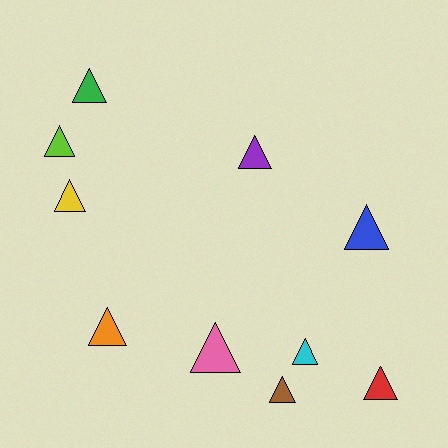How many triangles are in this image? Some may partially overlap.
There are 10 triangles.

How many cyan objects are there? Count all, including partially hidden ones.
There is 1 cyan object.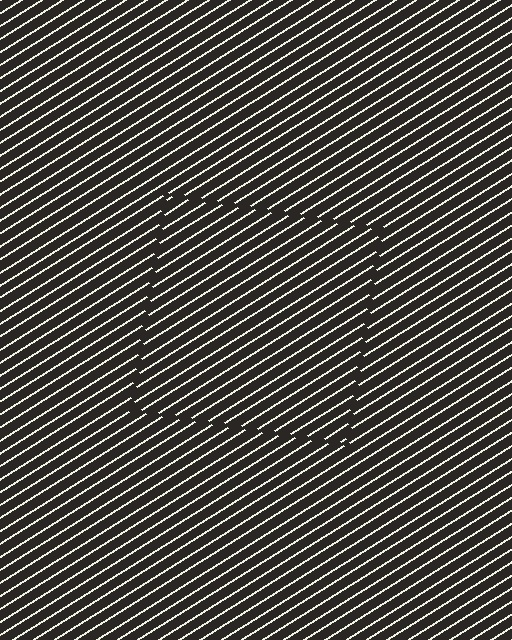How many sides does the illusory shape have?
4 sides — the line-ends trace a square.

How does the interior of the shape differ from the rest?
The interior of the shape contains the same grating, shifted by half a period — the contour is defined by the phase discontinuity where line-ends from the inner and outer gratings abut.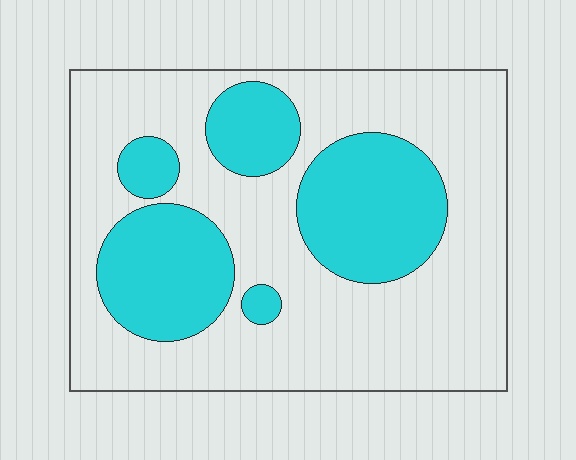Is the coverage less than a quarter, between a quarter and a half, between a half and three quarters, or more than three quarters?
Between a quarter and a half.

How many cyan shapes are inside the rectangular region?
5.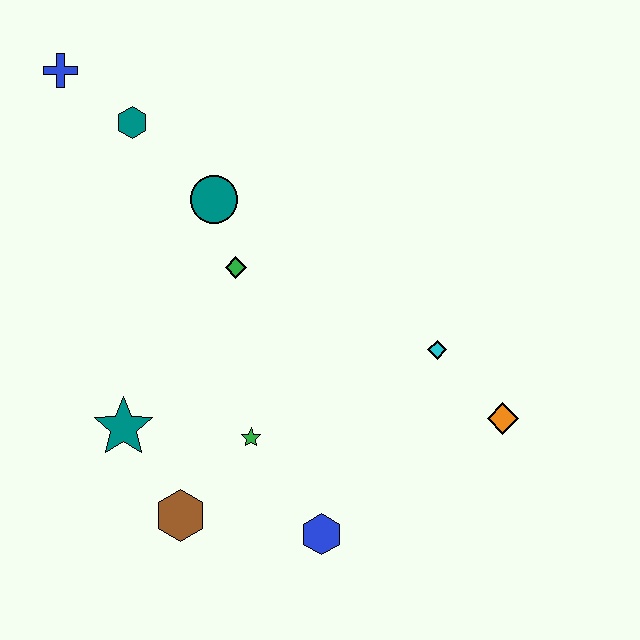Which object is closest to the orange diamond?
The cyan diamond is closest to the orange diamond.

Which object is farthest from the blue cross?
The orange diamond is farthest from the blue cross.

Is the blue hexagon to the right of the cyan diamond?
No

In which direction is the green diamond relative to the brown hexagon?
The green diamond is above the brown hexagon.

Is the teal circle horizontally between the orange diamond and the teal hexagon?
Yes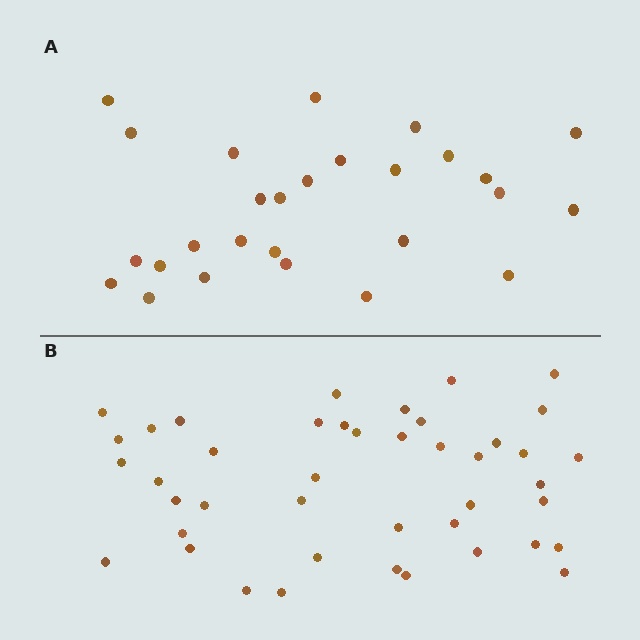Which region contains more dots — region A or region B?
Region B (the bottom region) has more dots.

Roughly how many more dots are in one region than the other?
Region B has approximately 15 more dots than region A.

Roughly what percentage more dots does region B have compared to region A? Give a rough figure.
About 60% more.